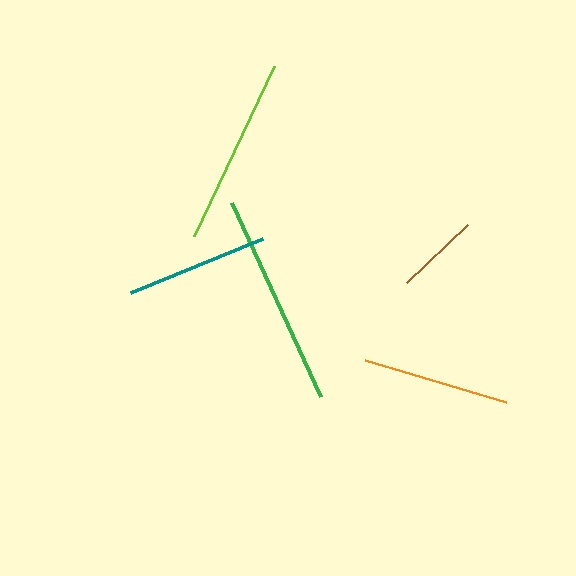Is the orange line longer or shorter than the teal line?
The orange line is longer than the teal line.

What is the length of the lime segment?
The lime segment is approximately 188 pixels long.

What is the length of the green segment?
The green segment is approximately 214 pixels long.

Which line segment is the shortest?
The brown line is the shortest at approximately 84 pixels.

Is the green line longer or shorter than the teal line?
The green line is longer than the teal line.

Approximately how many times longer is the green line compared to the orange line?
The green line is approximately 1.5 times the length of the orange line.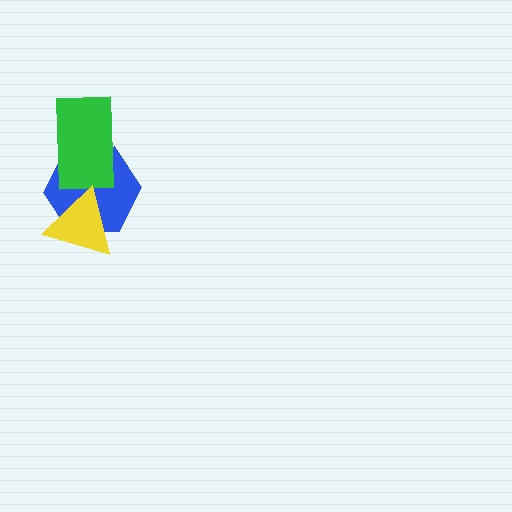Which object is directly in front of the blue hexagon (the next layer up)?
The green rectangle is directly in front of the blue hexagon.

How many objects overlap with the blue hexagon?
2 objects overlap with the blue hexagon.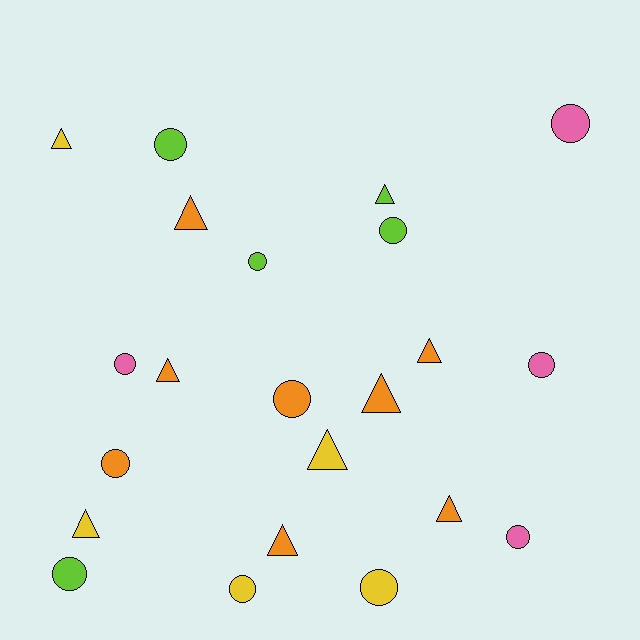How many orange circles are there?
There are 2 orange circles.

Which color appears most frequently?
Orange, with 8 objects.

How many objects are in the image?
There are 22 objects.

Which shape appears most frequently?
Circle, with 12 objects.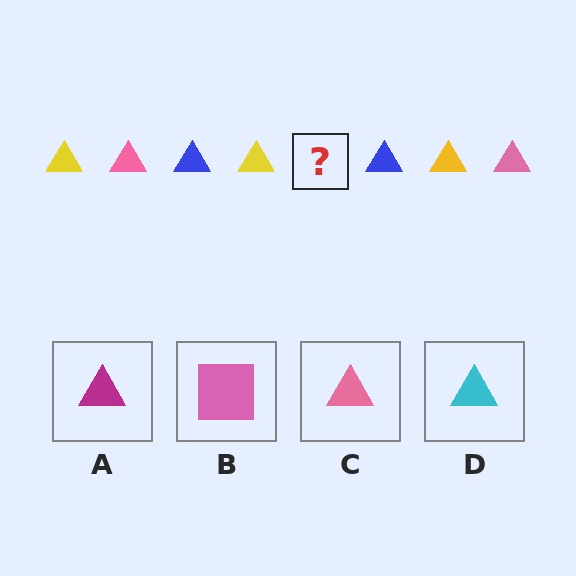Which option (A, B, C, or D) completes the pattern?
C.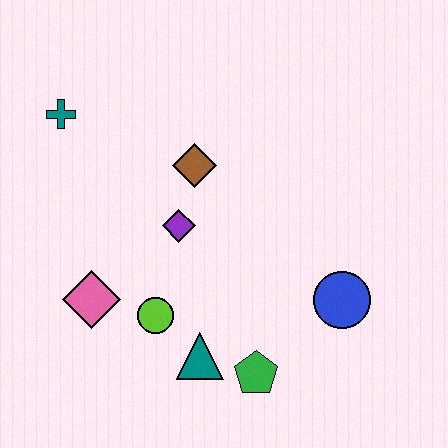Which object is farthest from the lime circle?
The teal cross is farthest from the lime circle.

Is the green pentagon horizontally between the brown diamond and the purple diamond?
No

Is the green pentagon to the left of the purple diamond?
No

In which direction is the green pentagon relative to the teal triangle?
The green pentagon is to the right of the teal triangle.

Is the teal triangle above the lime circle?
No